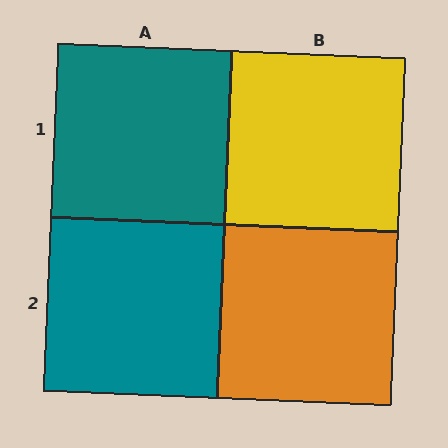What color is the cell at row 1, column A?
Teal.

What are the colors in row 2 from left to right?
Teal, orange.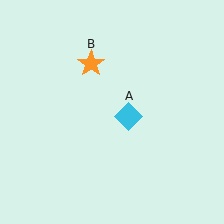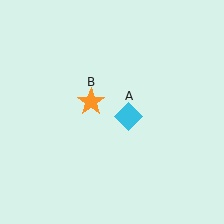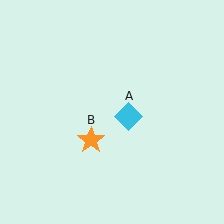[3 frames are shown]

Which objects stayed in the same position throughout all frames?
Cyan diamond (object A) remained stationary.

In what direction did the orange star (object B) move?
The orange star (object B) moved down.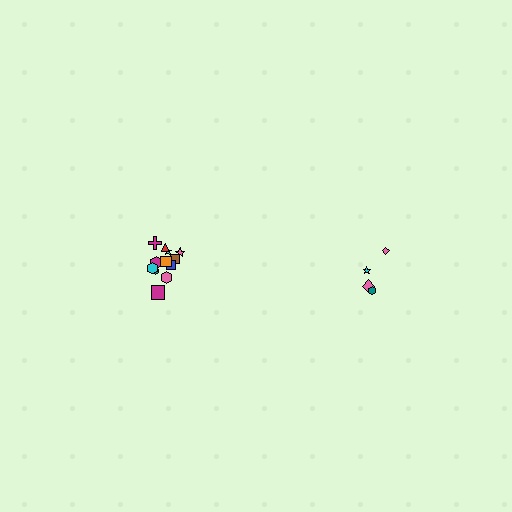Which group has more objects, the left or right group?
The left group.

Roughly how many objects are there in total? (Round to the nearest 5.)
Roughly 15 objects in total.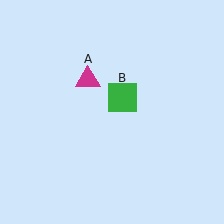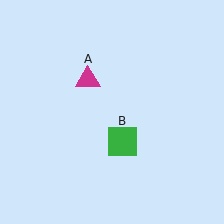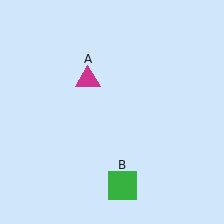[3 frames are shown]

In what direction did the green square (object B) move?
The green square (object B) moved down.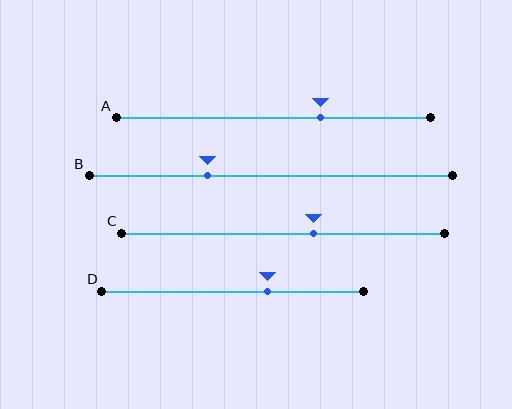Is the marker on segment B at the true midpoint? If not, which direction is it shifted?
No, the marker on segment B is shifted to the left by about 17% of the segment length.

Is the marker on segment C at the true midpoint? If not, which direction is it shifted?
No, the marker on segment C is shifted to the right by about 10% of the segment length.